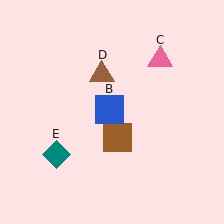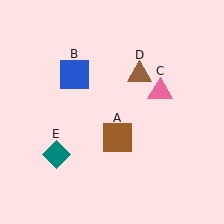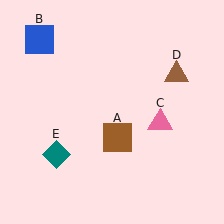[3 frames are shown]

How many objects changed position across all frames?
3 objects changed position: blue square (object B), pink triangle (object C), brown triangle (object D).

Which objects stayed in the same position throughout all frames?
Brown square (object A) and teal diamond (object E) remained stationary.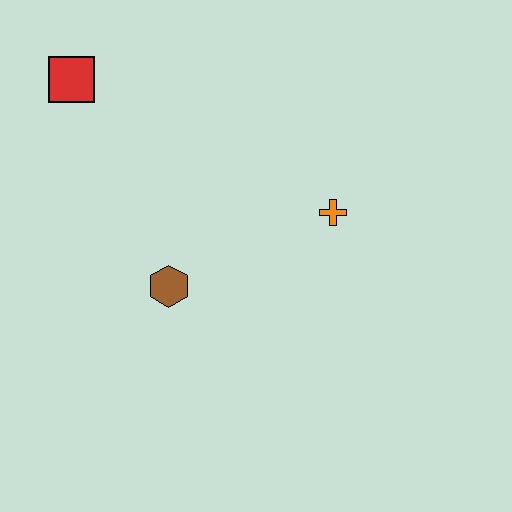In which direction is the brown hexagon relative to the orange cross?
The brown hexagon is to the left of the orange cross.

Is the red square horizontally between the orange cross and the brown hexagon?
No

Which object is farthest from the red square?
The orange cross is farthest from the red square.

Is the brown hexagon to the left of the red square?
No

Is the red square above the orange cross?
Yes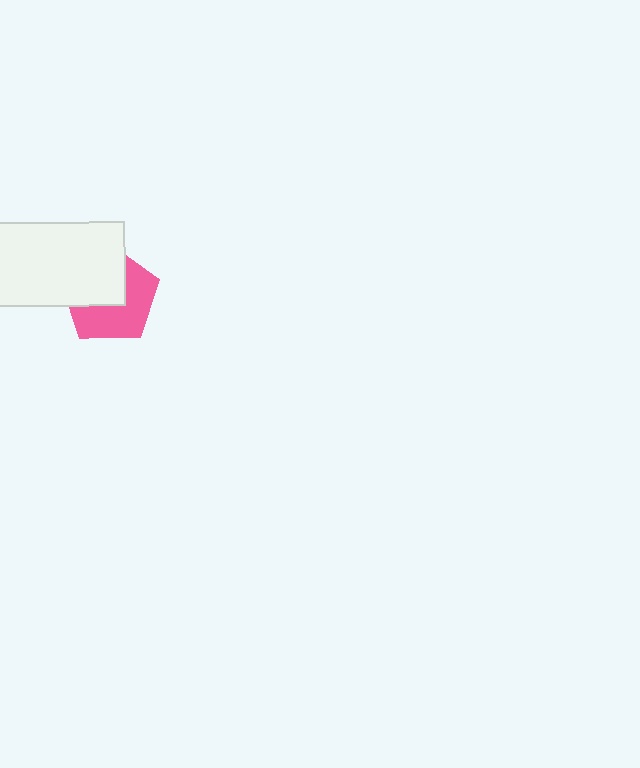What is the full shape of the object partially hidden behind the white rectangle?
The partially hidden object is a pink pentagon.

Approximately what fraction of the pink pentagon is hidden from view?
Roughly 46% of the pink pentagon is hidden behind the white rectangle.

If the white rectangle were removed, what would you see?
You would see the complete pink pentagon.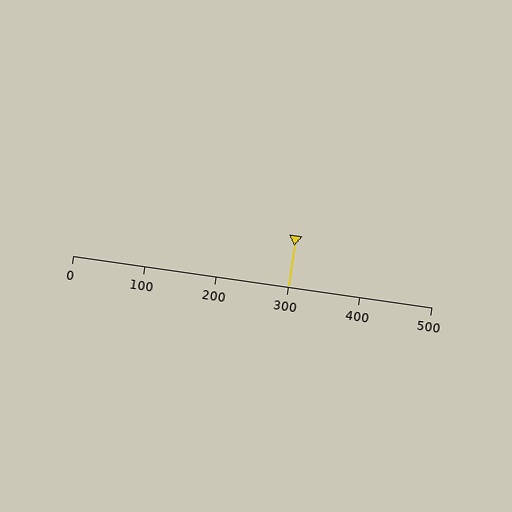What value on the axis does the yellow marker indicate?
The marker indicates approximately 300.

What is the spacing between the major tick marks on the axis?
The major ticks are spaced 100 apart.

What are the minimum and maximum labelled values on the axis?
The axis runs from 0 to 500.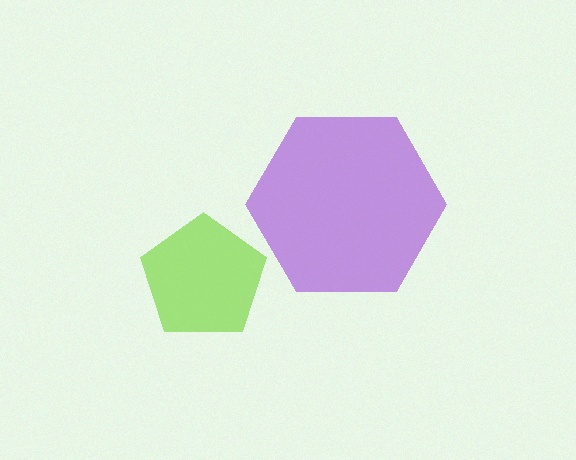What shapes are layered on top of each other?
The layered shapes are: a purple hexagon, a lime pentagon.